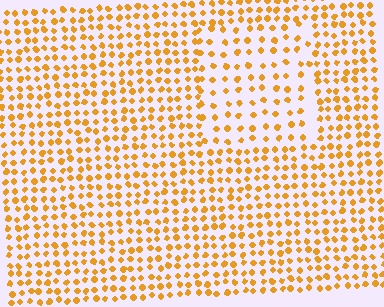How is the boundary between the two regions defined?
The boundary is defined by a change in element density (approximately 1.8x ratio). All elements are the same color, size, and shape.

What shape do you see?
I see a rectangle.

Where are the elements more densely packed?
The elements are more densely packed outside the rectangle boundary.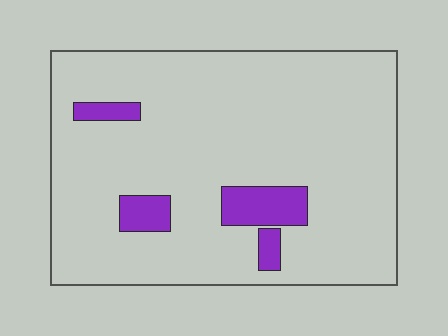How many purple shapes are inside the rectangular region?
4.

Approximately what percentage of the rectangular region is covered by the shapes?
Approximately 10%.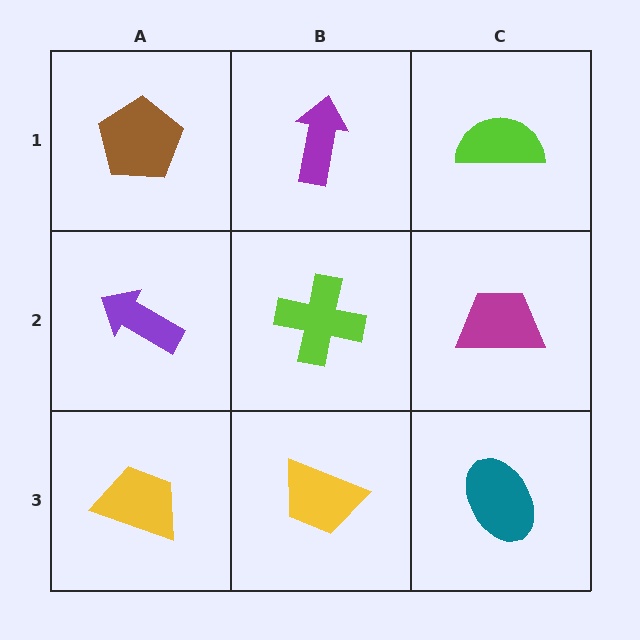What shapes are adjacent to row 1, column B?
A lime cross (row 2, column B), a brown pentagon (row 1, column A), a lime semicircle (row 1, column C).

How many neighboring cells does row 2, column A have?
3.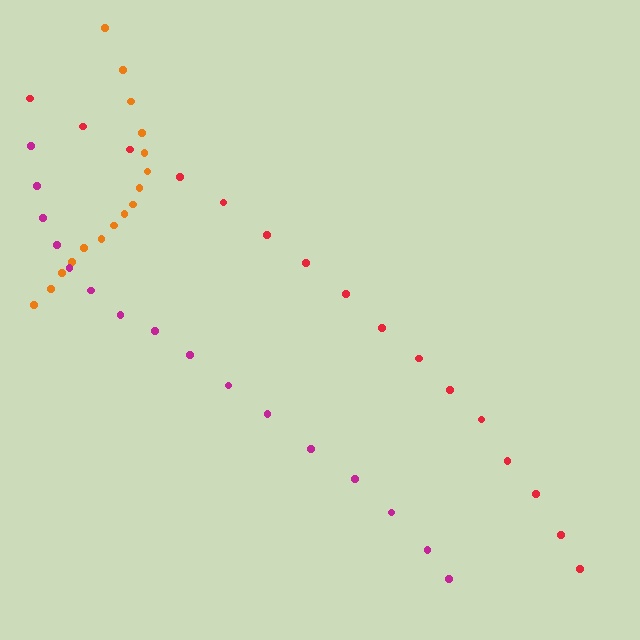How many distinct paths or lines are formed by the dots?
There are 3 distinct paths.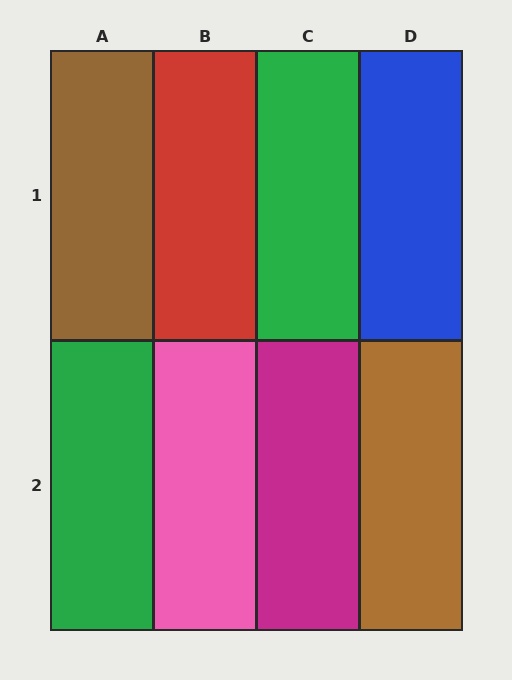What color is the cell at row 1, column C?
Green.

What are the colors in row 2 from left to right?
Green, pink, magenta, brown.